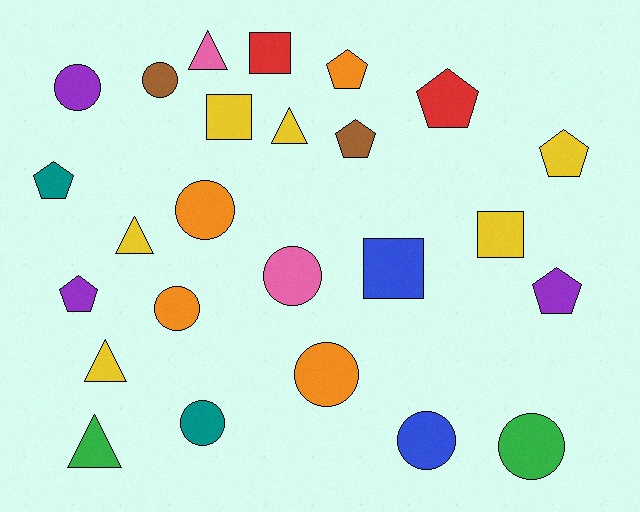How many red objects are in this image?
There are 2 red objects.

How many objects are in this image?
There are 25 objects.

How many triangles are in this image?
There are 5 triangles.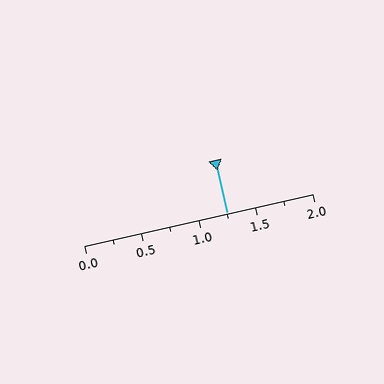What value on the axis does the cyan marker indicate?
The marker indicates approximately 1.25.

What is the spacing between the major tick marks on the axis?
The major ticks are spaced 0.5 apart.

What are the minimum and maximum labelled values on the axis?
The axis runs from 0.0 to 2.0.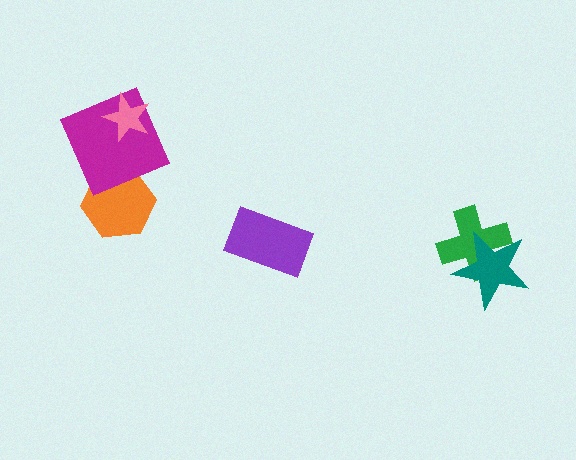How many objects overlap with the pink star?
1 object overlaps with the pink star.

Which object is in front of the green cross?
The teal star is in front of the green cross.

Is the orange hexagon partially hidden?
Yes, it is partially covered by another shape.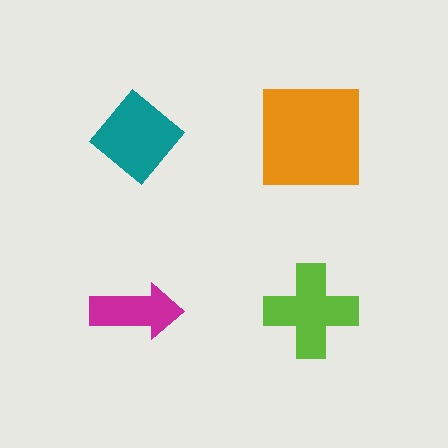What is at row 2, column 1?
A magenta arrow.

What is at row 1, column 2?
An orange square.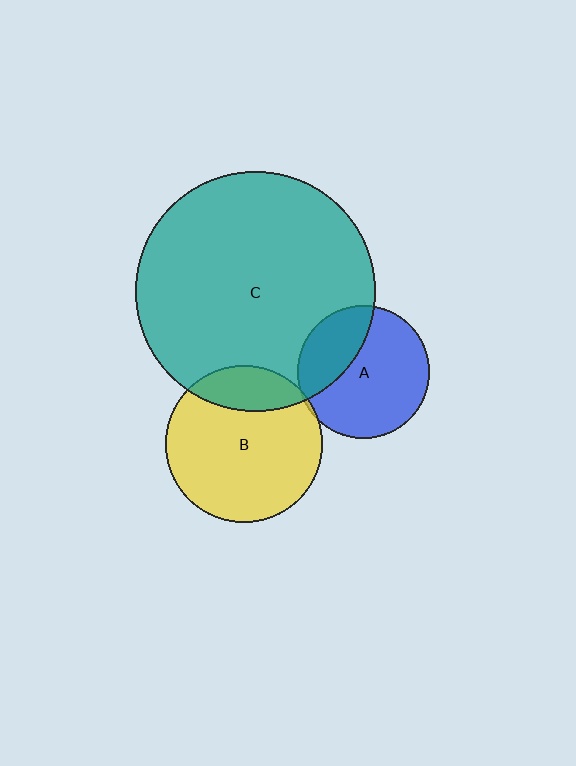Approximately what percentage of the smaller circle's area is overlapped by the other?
Approximately 20%.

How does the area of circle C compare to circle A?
Approximately 3.3 times.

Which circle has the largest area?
Circle C (teal).